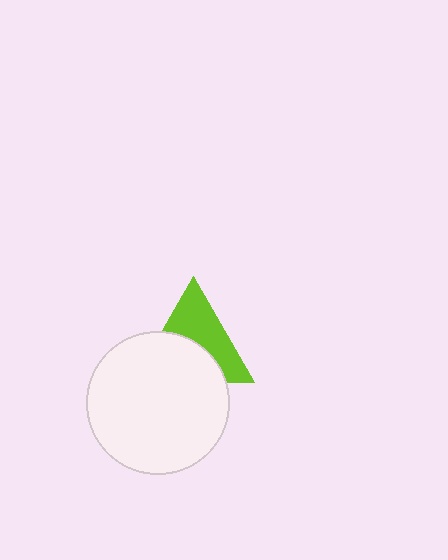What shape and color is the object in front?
The object in front is a white circle.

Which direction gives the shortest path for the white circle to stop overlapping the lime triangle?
Moving down gives the shortest separation.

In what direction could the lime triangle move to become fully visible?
The lime triangle could move up. That would shift it out from behind the white circle entirely.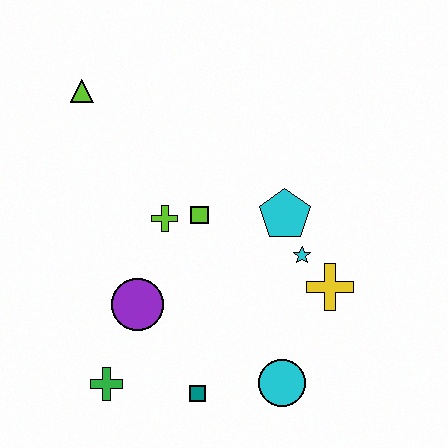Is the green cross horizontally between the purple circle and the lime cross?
No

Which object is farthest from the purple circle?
The lime triangle is farthest from the purple circle.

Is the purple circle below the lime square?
Yes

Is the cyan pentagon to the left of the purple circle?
No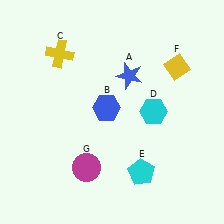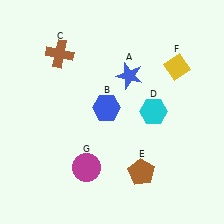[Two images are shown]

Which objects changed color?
C changed from yellow to brown. E changed from cyan to brown.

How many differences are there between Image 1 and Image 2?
There are 2 differences between the two images.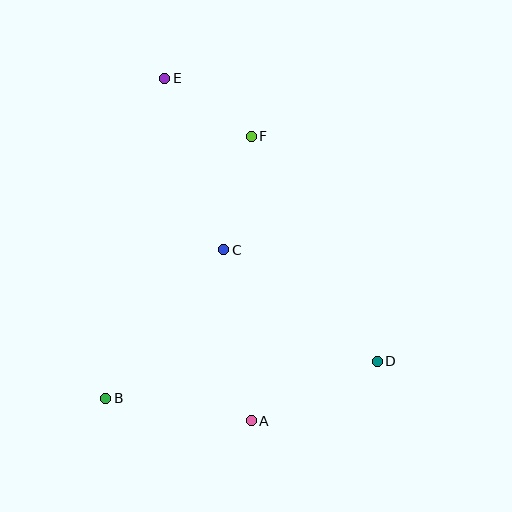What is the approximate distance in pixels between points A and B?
The distance between A and B is approximately 147 pixels.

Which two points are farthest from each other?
Points D and E are farthest from each other.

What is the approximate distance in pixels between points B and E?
The distance between B and E is approximately 325 pixels.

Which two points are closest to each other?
Points E and F are closest to each other.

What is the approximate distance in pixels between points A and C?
The distance between A and C is approximately 173 pixels.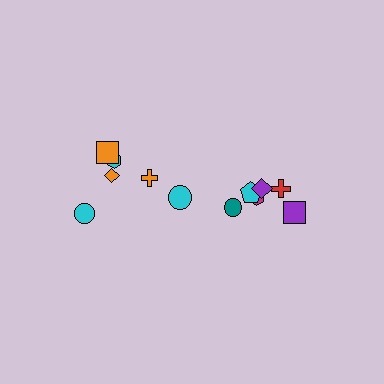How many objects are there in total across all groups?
There are 12 objects.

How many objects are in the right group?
There are 7 objects.